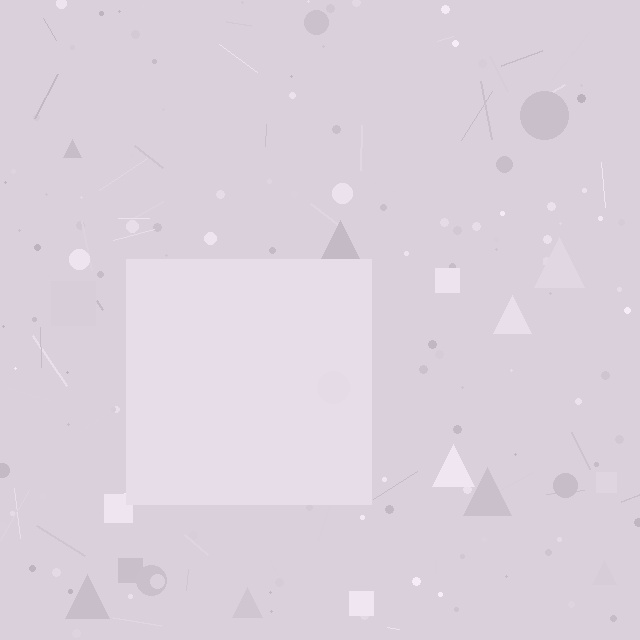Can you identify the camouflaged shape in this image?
The camouflaged shape is a square.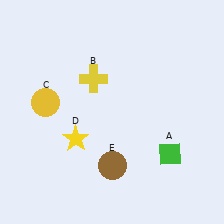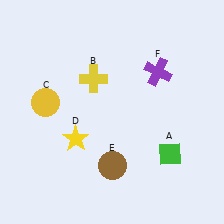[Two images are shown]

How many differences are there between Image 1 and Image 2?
There is 1 difference between the two images.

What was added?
A purple cross (F) was added in Image 2.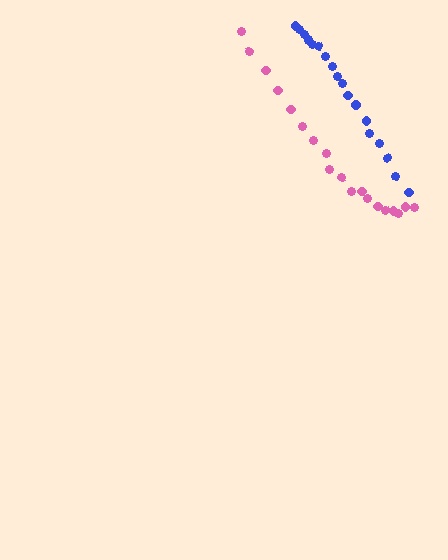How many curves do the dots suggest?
There are 2 distinct paths.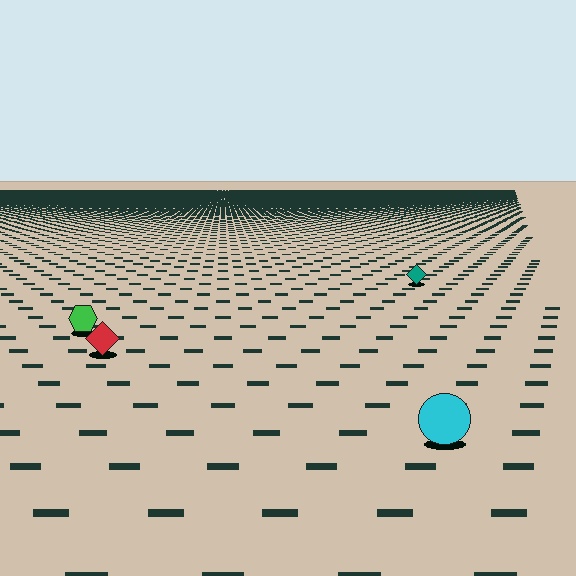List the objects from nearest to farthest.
From nearest to farthest: the cyan circle, the red diamond, the green hexagon, the teal diamond.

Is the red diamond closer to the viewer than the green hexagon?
Yes. The red diamond is closer — you can tell from the texture gradient: the ground texture is coarser near it.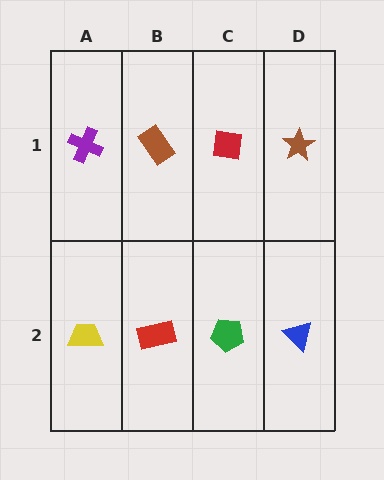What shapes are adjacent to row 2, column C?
A red square (row 1, column C), a red rectangle (row 2, column B), a blue triangle (row 2, column D).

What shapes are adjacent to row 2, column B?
A brown rectangle (row 1, column B), a yellow trapezoid (row 2, column A), a green pentagon (row 2, column C).